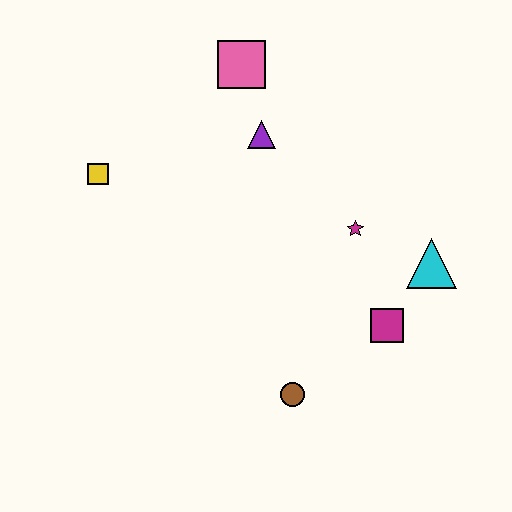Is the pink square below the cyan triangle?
No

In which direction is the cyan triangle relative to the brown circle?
The cyan triangle is to the right of the brown circle.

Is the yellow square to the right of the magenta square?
No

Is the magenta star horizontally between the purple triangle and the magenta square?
Yes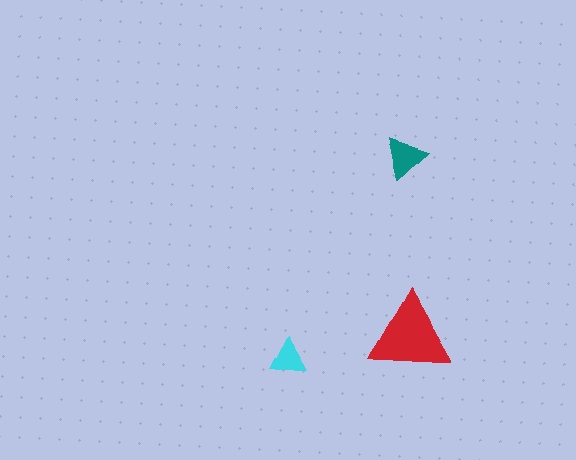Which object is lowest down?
The cyan triangle is bottommost.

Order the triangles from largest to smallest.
the red one, the teal one, the cyan one.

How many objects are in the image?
There are 3 objects in the image.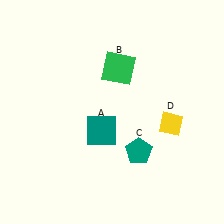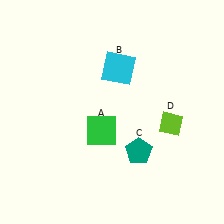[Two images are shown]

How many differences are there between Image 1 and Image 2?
There are 3 differences between the two images.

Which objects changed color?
A changed from teal to green. B changed from green to cyan. D changed from yellow to lime.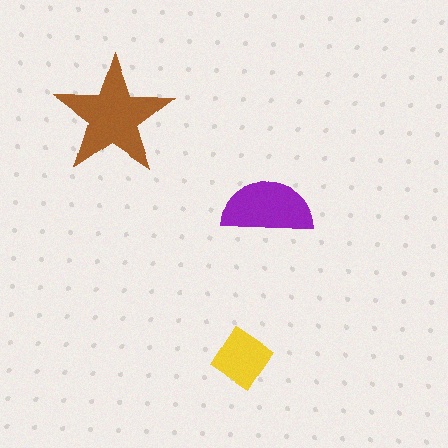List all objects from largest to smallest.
The brown star, the purple semicircle, the yellow diamond.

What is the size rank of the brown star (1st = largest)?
1st.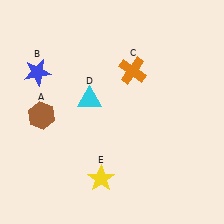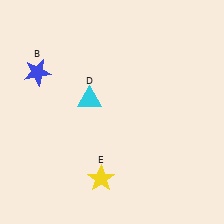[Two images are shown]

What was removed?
The brown hexagon (A), the orange cross (C) were removed in Image 2.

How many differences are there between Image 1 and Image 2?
There are 2 differences between the two images.